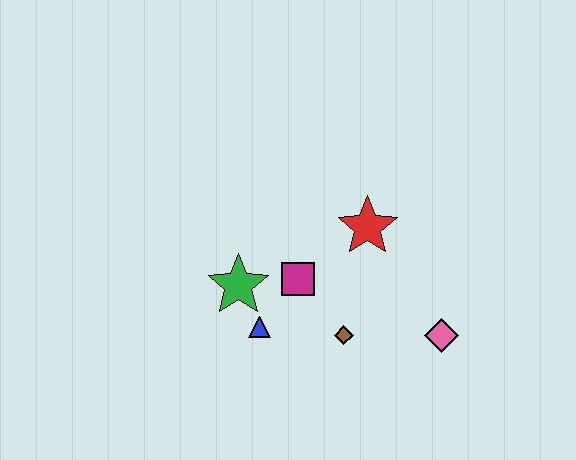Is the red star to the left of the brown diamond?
No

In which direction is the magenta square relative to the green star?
The magenta square is to the right of the green star.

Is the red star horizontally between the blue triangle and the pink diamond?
Yes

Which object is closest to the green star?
The blue triangle is closest to the green star.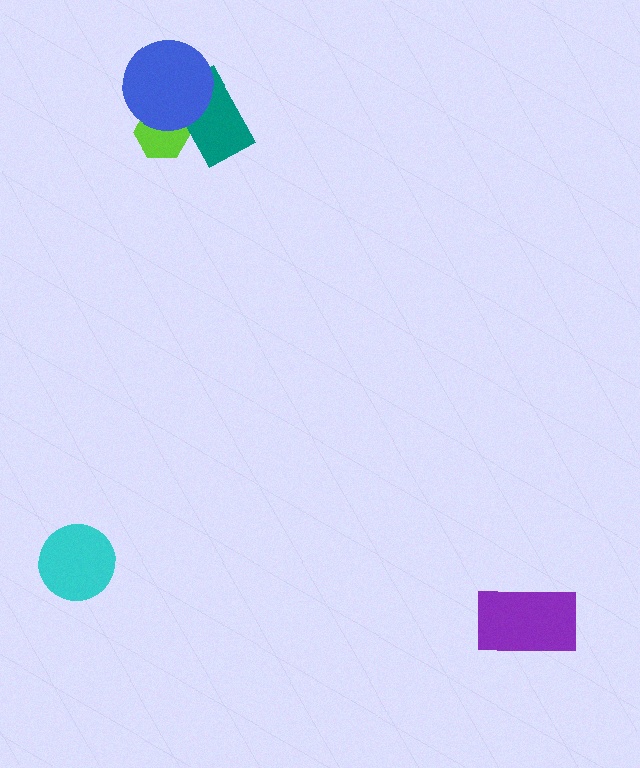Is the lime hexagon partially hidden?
Yes, it is partially covered by another shape.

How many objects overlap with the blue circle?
2 objects overlap with the blue circle.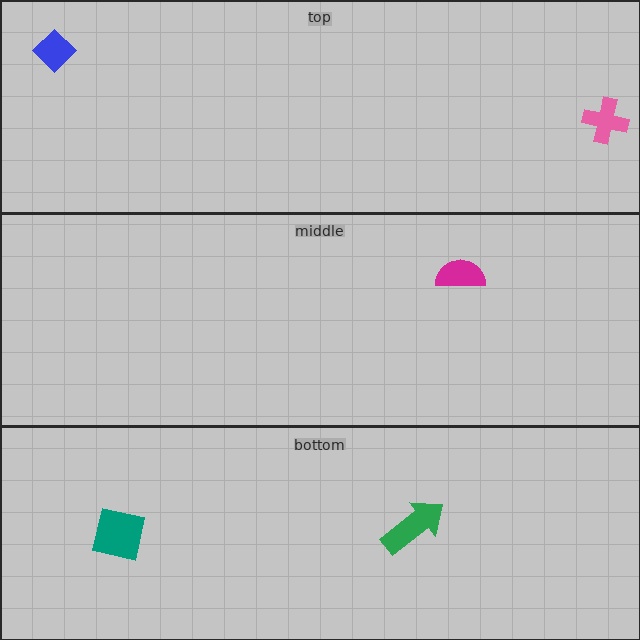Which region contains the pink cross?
The top region.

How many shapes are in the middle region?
1.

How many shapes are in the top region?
2.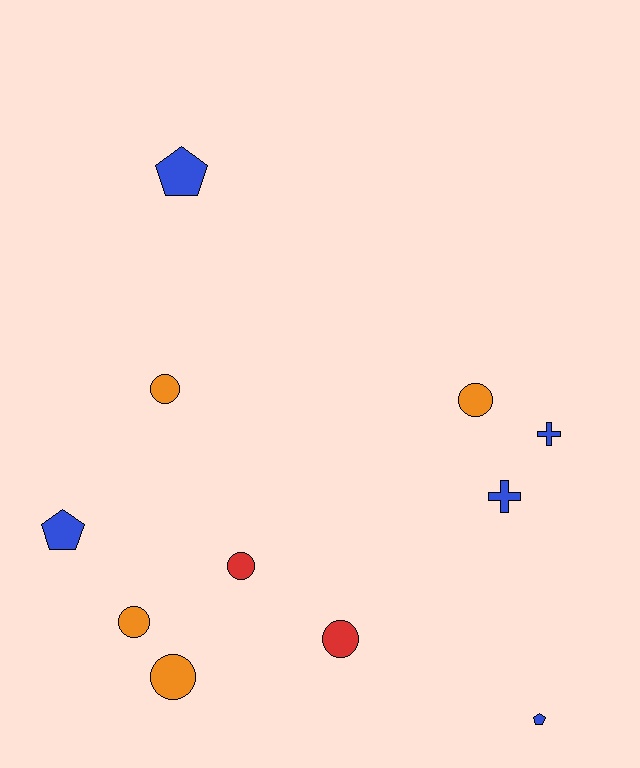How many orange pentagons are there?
There are no orange pentagons.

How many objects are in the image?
There are 11 objects.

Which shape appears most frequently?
Circle, with 6 objects.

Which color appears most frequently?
Blue, with 5 objects.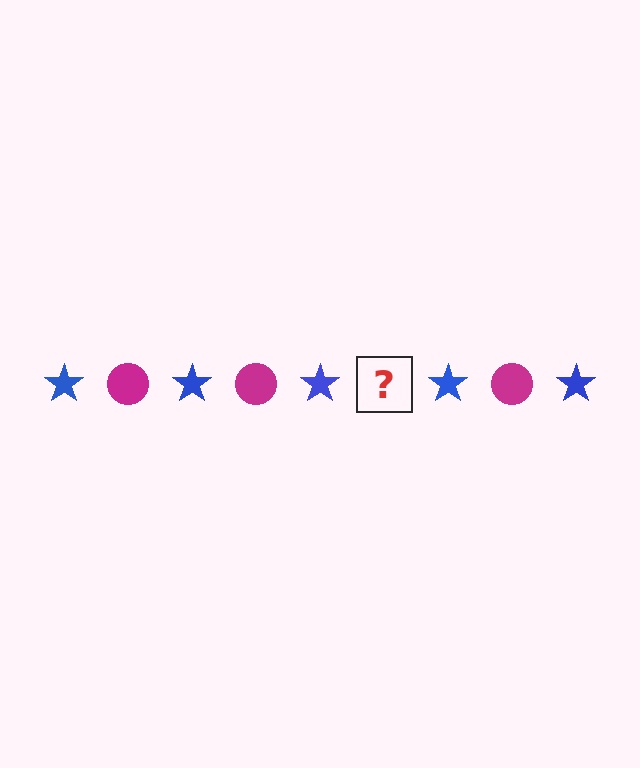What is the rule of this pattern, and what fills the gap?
The rule is that the pattern alternates between blue star and magenta circle. The gap should be filled with a magenta circle.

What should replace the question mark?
The question mark should be replaced with a magenta circle.